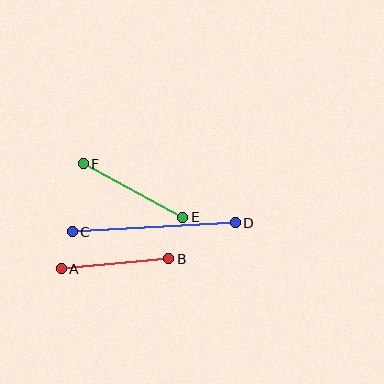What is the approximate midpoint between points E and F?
The midpoint is at approximately (133, 190) pixels.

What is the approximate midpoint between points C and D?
The midpoint is at approximately (154, 227) pixels.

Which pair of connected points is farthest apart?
Points C and D are farthest apart.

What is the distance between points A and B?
The distance is approximately 108 pixels.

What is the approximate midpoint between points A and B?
The midpoint is at approximately (115, 264) pixels.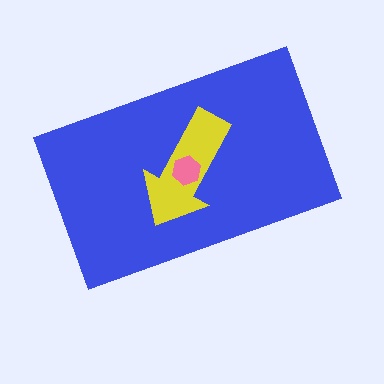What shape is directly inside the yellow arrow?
The pink hexagon.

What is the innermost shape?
The pink hexagon.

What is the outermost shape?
The blue rectangle.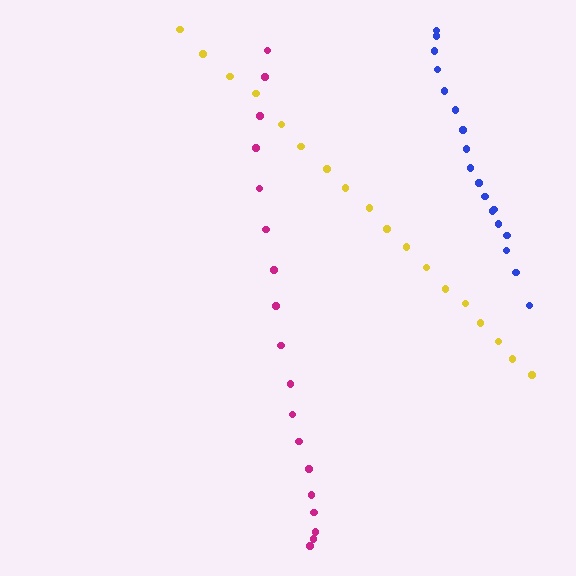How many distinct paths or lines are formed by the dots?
There are 3 distinct paths.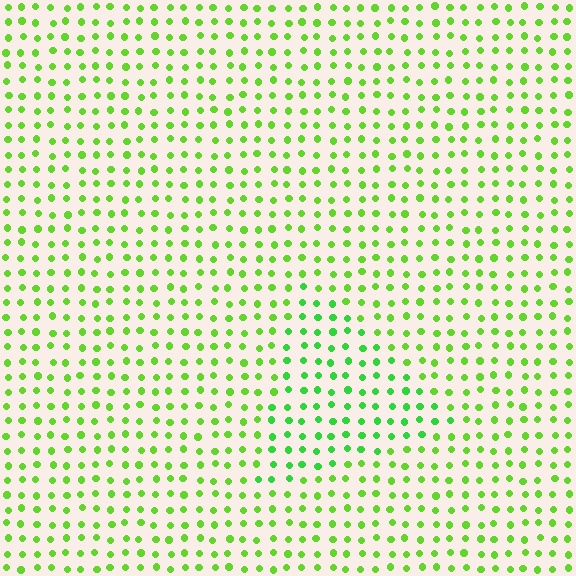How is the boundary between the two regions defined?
The boundary is defined purely by a slight shift in hue (about 24 degrees). Spacing, size, and orientation are identical on both sides.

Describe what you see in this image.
The image is filled with small lime elements in a uniform arrangement. A triangle-shaped region is visible where the elements are tinted to a slightly different hue, forming a subtle color boundary.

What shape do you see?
I see a triangle.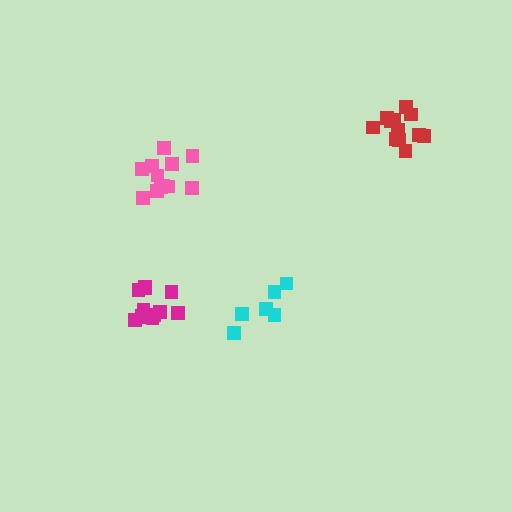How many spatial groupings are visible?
There are 4 spatial groupings.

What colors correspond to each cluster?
The clusters are colored: cyan, red, pink, magenta.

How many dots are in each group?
Group 1: 6 dots, Group 2: 12 dots, Group 3: 12 dots, Group 4: 12 dots (42 total).